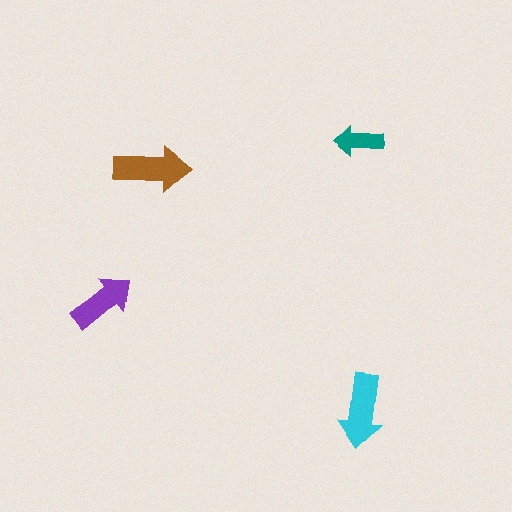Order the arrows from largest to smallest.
the brown one, the cyan one, the purple one, the teal one.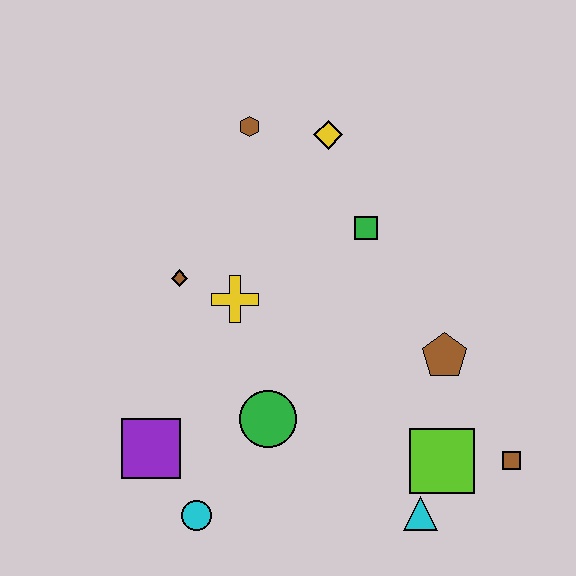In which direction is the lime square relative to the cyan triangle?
The lime square is above the cyan triangle.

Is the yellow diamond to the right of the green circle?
Yes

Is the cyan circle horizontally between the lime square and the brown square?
No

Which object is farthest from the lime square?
The brown hexagon is farthest from the lime square.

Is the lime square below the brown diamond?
Yes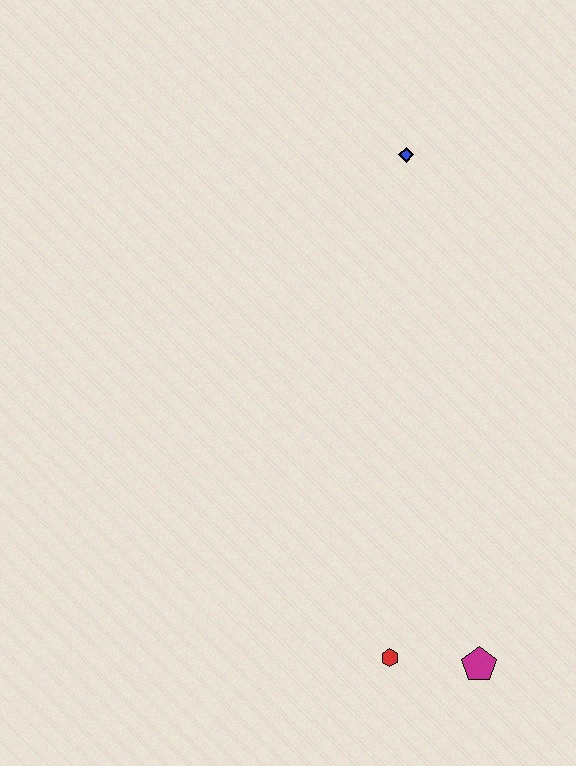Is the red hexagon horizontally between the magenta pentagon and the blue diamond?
No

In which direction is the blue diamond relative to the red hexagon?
The blue diamond is above the red hexagon.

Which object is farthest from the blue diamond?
The magenta pentagon is farthest from the blue diamond.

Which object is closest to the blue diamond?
The red hexagon is closest to the blue diamond.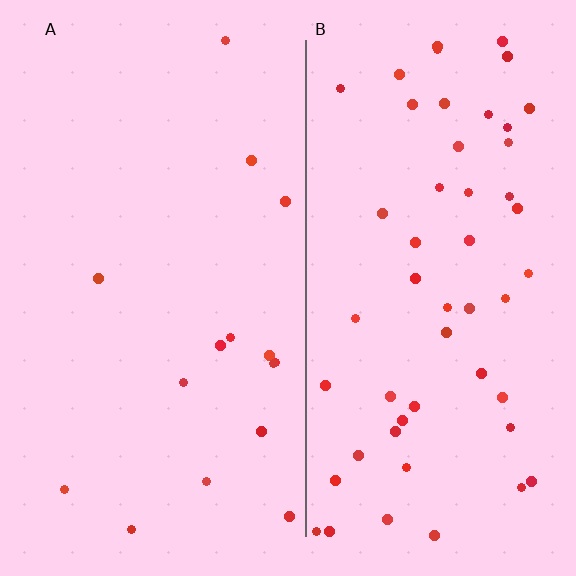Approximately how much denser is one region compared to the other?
Approximately 3.4× — region B over region A.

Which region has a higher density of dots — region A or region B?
B (the right).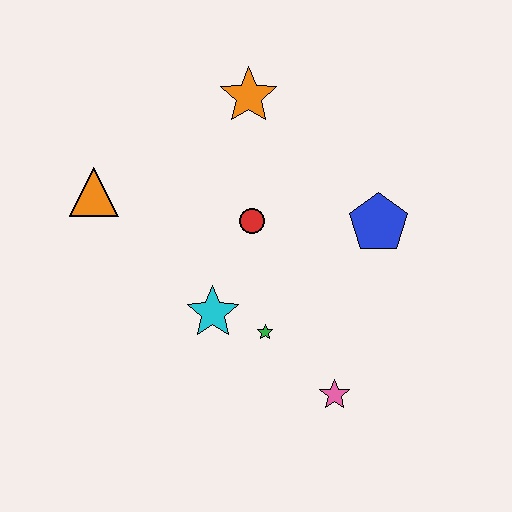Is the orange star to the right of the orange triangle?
Yes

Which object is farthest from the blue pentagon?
The orange triangle is farthest from the blue pentagon.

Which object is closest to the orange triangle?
The red circle is closest to the orange triangle.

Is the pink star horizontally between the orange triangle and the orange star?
No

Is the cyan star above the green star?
Yes